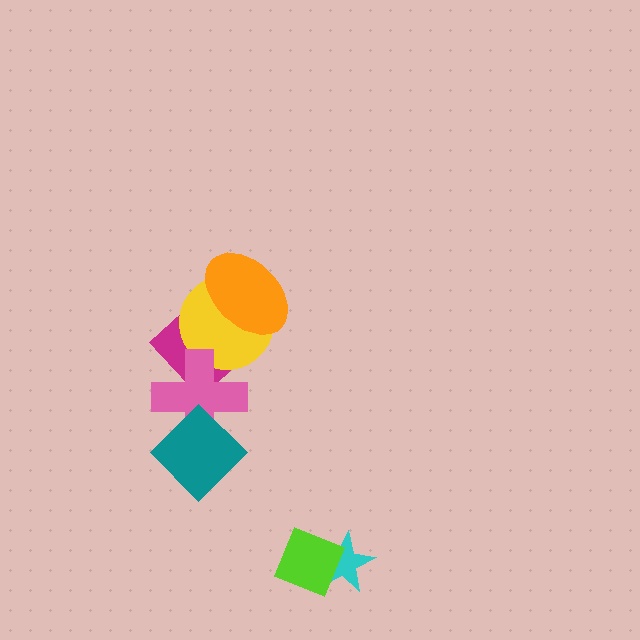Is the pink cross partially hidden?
Yes, it is partially covered by another shape.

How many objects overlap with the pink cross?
3 objects overlap with the pink cross.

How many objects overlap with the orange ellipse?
2 objects overlap with the orange ellipse.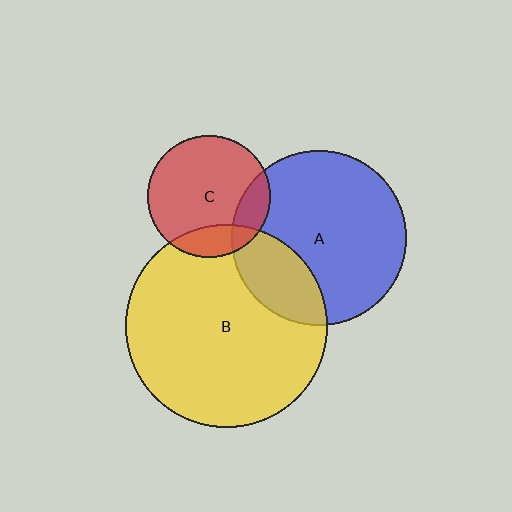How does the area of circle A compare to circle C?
Approximately 2.0 times.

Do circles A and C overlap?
Yes.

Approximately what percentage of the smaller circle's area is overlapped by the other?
Approximately 15%.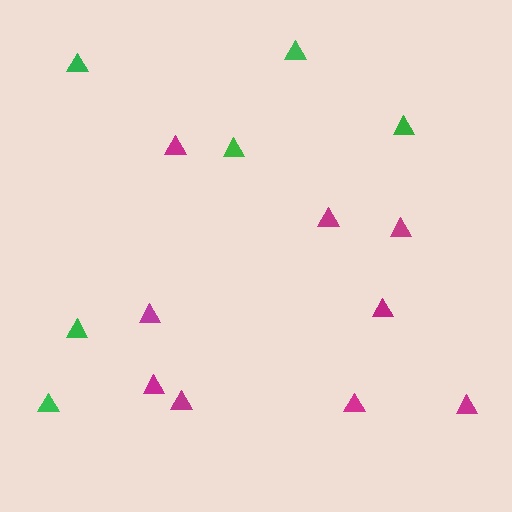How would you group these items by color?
There are 2 groups: one group of green triangles (6) and one group of magenta triangles (9).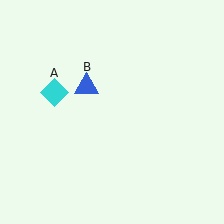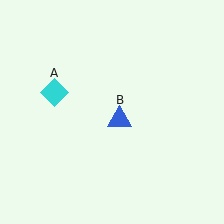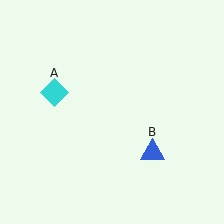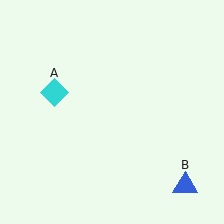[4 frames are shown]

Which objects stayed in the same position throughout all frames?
Cyan diamond (object A) remained stationary.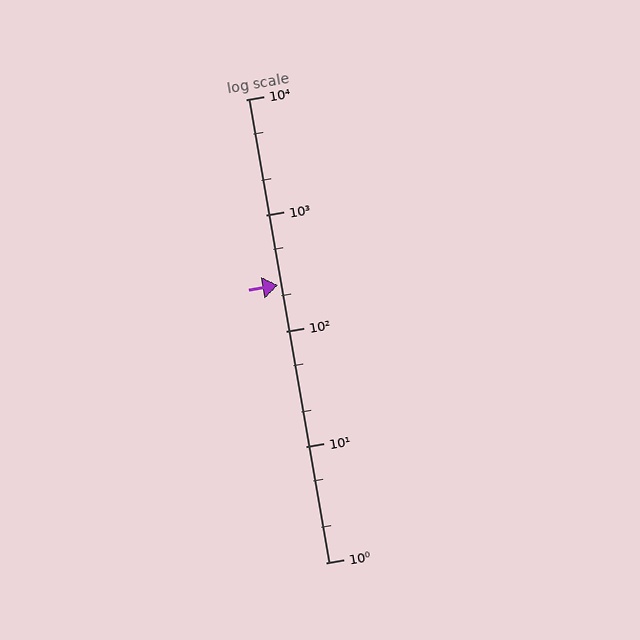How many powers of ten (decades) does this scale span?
The scale spans 4 decades, from 1 to 10000.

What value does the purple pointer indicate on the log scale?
The pointer indicates approximately 250.